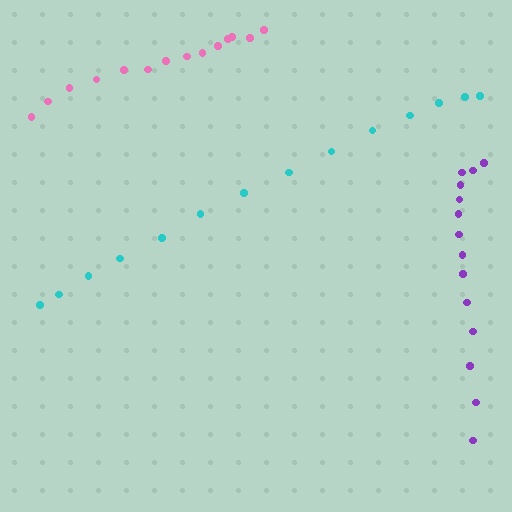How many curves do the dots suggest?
There are 3 distinct paths.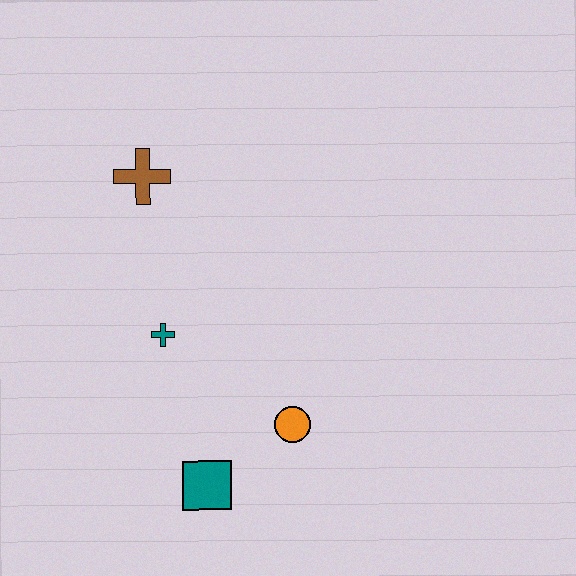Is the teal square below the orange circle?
Yes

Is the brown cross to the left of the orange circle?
Yes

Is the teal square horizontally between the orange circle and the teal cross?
Yes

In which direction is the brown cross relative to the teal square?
The brown cross is above the teal square.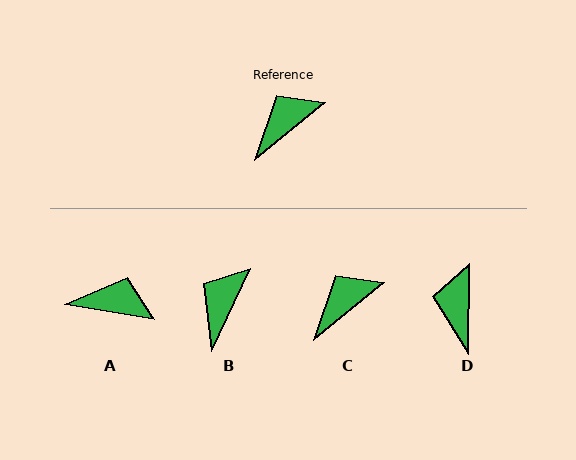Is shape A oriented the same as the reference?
No, it is off by about 49 degrees.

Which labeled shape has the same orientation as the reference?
C.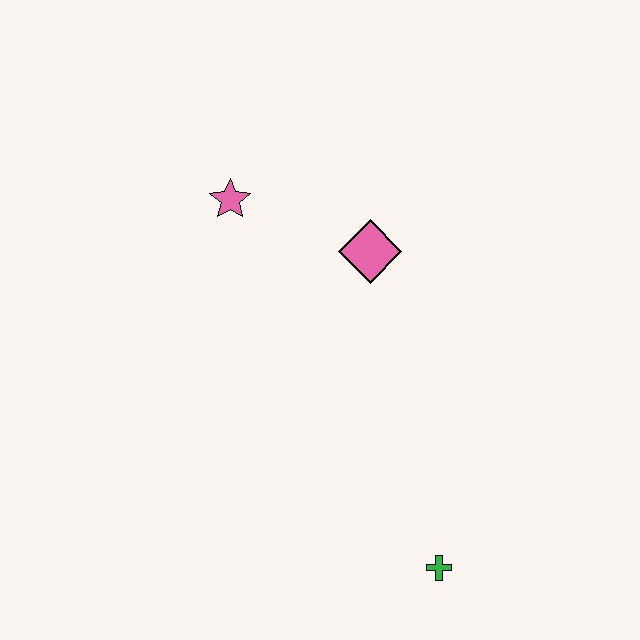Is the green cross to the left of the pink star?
No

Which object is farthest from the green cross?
The pink star is farthest from the green cross.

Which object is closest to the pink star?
The pink diamond is closest to the pink star.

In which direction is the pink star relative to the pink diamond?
The pink star is to the left of the pink diamond.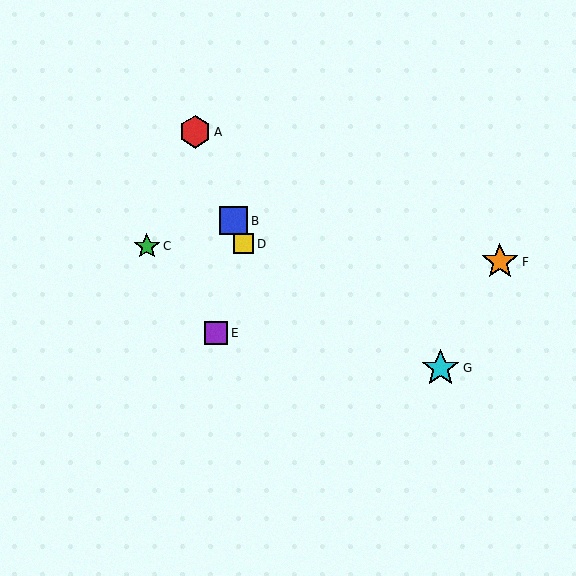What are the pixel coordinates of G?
Object G is at (441, 368).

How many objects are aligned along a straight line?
3 objects (A, B, D) are aligned along a straight line.